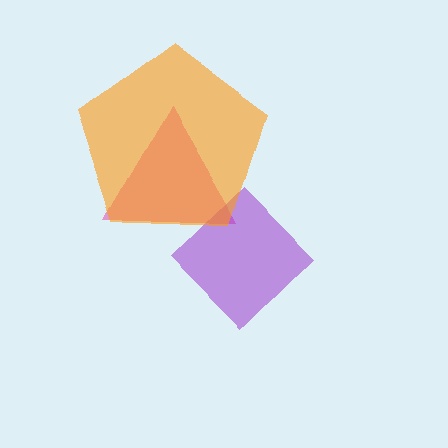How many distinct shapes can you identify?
There are 3 distinct shapes: a pink triangle, a purple diamond, an orange pentagon.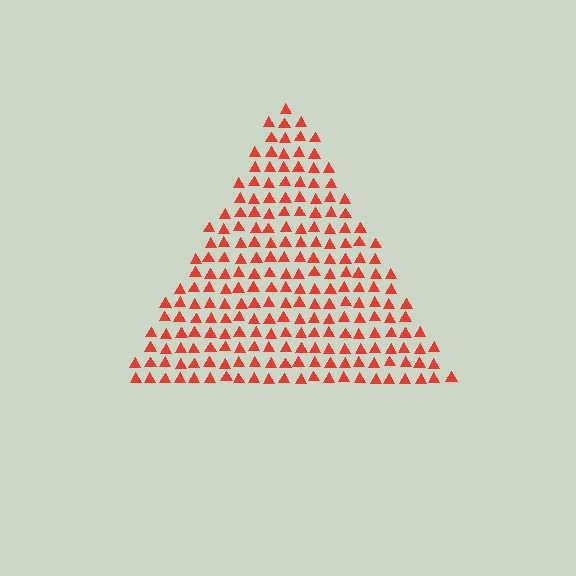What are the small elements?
The small elements are triangles.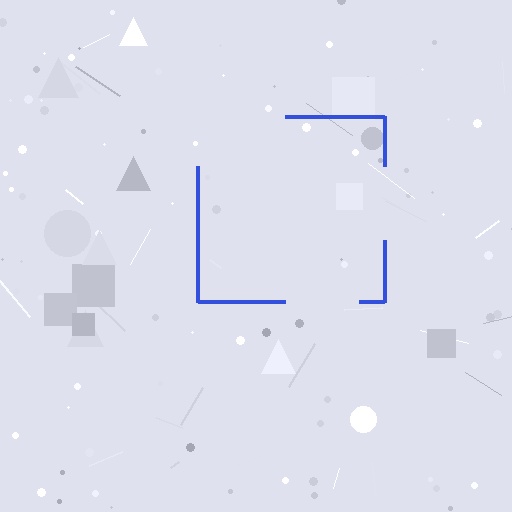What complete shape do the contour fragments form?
The contour fragments form a square.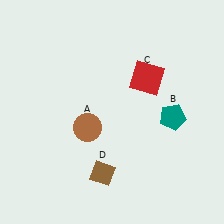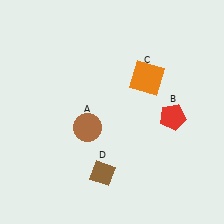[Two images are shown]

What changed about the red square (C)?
In Image 1, C is red. In Image 2, it changed to orange.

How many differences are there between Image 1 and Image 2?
There are 2 differences between the two images.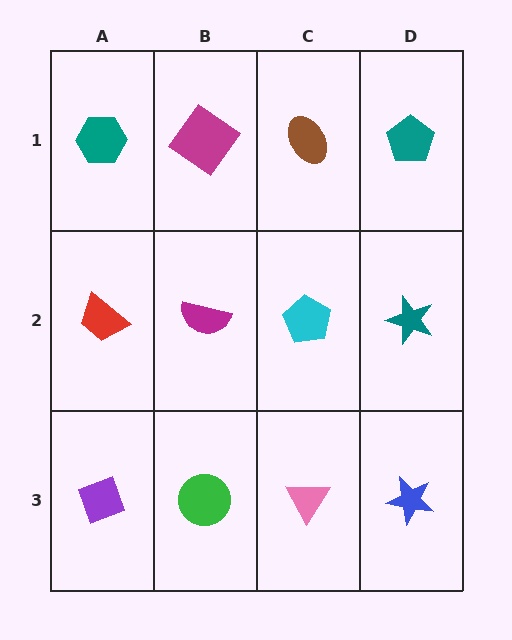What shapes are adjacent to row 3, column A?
A red trapezoid (row 2, column A), a green circle (row 3, column B).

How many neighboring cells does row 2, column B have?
4.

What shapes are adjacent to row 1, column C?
A cyan pentagon (row 2, column C), a magenta diamond (row 1, column B), a teal pentagon (row 1, column D).